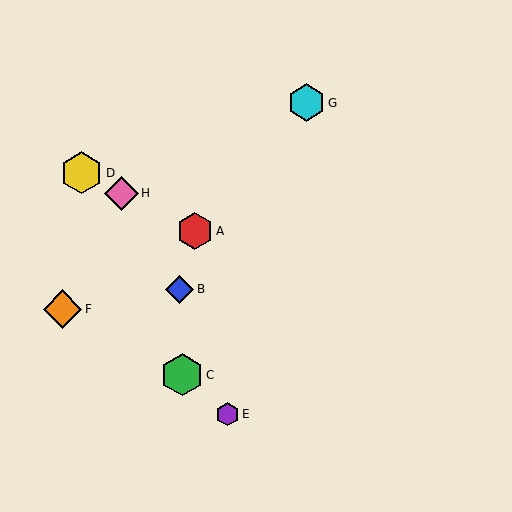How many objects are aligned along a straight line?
3 objects (A, D, H) are aligned along a straight line.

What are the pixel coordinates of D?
Object D is at (82, 173).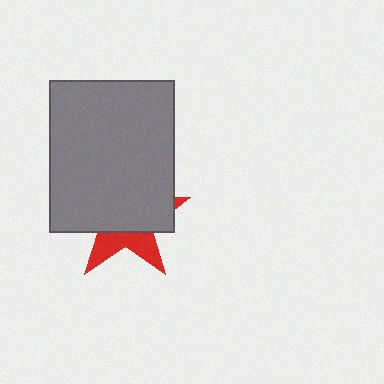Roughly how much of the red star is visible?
A small part of it is visible (roughly 32%).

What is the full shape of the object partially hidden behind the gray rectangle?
The partially hidden object is a red star.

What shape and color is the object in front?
The object in front is a gray rectangle.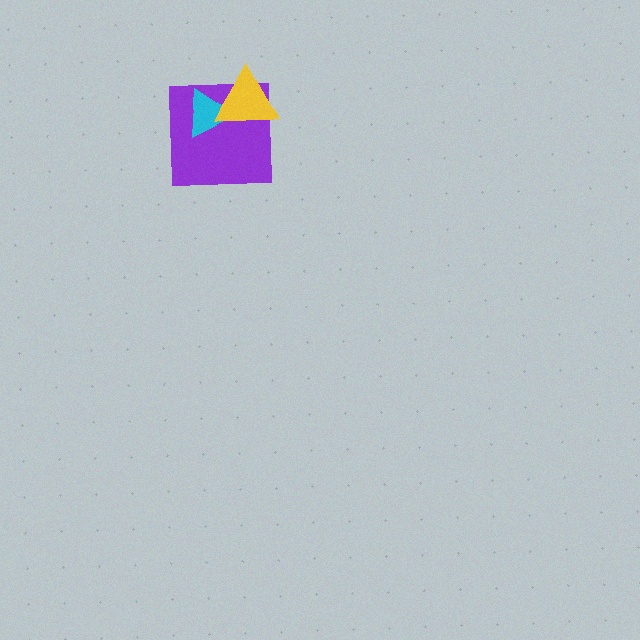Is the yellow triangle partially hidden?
No, no other shape covers it.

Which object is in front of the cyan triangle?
The yellow triangle is in front of the cyan triangle.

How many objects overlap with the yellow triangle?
2 objects overlap with the yellow triangle.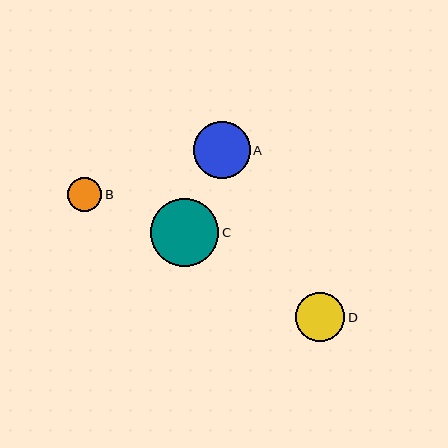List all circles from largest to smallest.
From largest to smallest: C, A, D, B.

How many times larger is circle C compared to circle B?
Circle C is approximately 2.0 times the size of circle B.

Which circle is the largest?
Circle C is the largest with a size of approximately 68 pixels.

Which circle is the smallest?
Circle B is the smallest with a size of approximately 34 pixels.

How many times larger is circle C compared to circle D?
Circle C is approximately 1.4 times the size of circle D.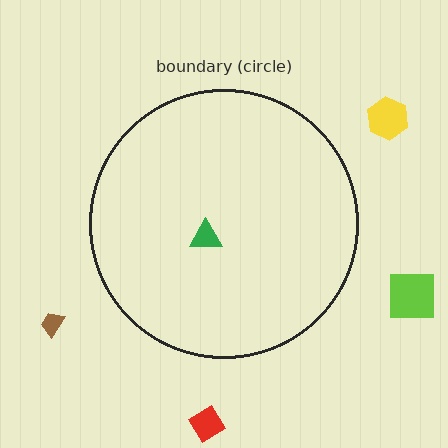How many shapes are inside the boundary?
1 inside, 5 outside.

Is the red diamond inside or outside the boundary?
Outside.